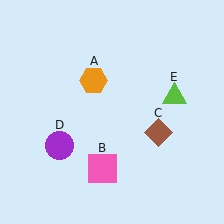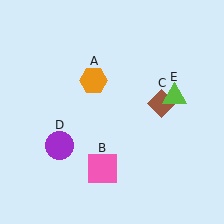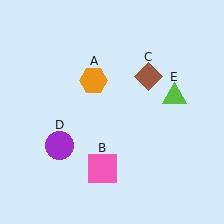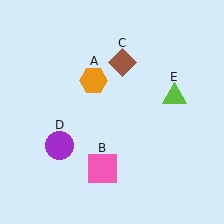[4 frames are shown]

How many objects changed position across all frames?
1 object changed position: brown diamond (object C).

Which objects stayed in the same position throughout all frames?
Orange hexagon (object A) and pink square (object B) and purple circle (object D) and lime triangle (object E) remained stationary.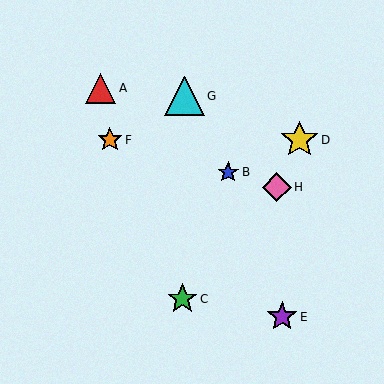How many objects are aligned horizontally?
2 objects (D, F) are aligned horizontally.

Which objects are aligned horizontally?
Objects D, F are aligned horizontally.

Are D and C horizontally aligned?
No, D is at y≈140 and C is at y≈299.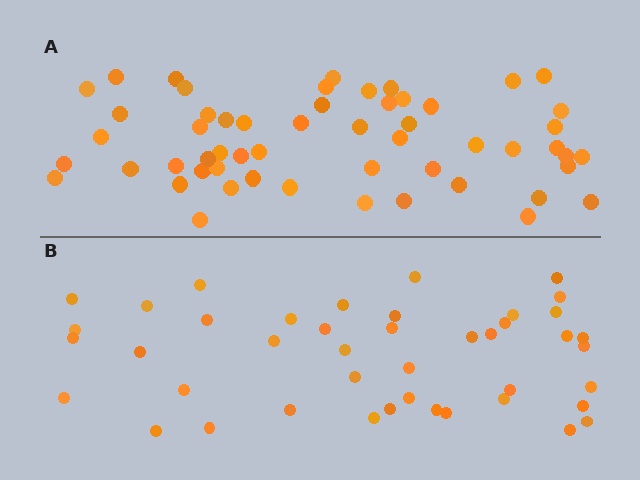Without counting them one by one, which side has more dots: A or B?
Region A (the top region) has more dots.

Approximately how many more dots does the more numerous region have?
Region A has roughly 12 or so more dots than region B.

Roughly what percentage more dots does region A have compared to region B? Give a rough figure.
About 30% more.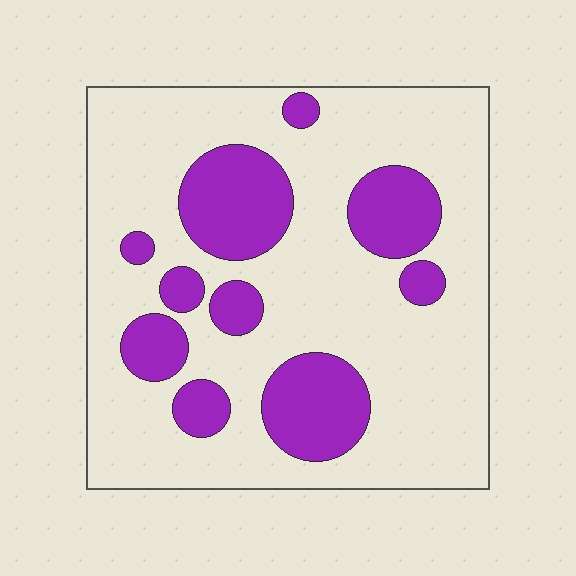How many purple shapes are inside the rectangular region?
10.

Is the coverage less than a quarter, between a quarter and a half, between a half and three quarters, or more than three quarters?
Between a quarter and a half.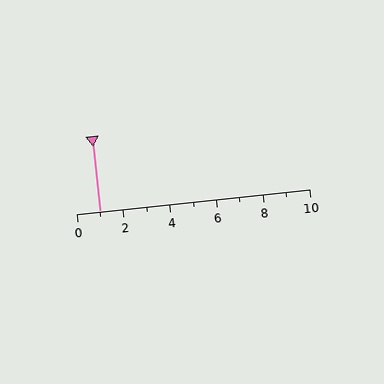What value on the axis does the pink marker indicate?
The marker indicates approximately 1.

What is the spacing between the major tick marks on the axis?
The major ticks are spaced 2 apart.